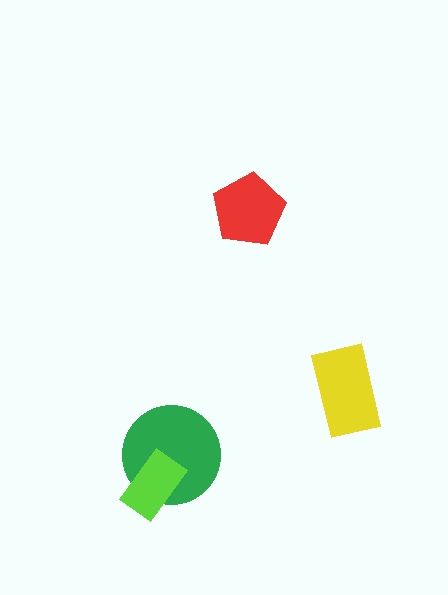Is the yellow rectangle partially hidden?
No, no other shape covers it.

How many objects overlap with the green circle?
1 object overlaps with the green circle.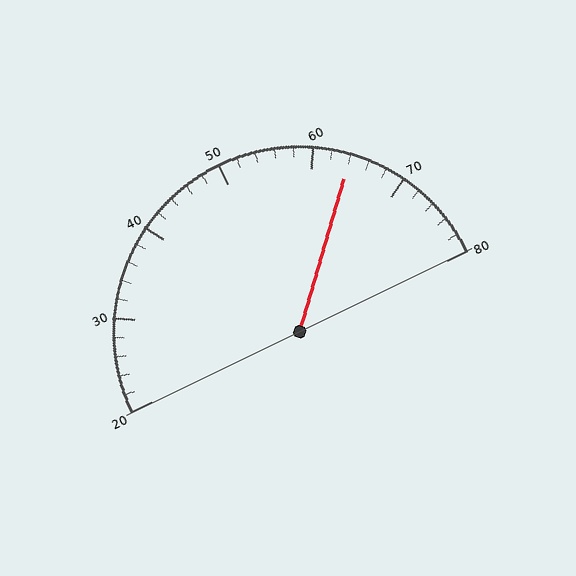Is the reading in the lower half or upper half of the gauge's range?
The reading is in the upper half of the range (20 to 80).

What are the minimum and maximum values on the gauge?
The gauge ranges from 20 to 80.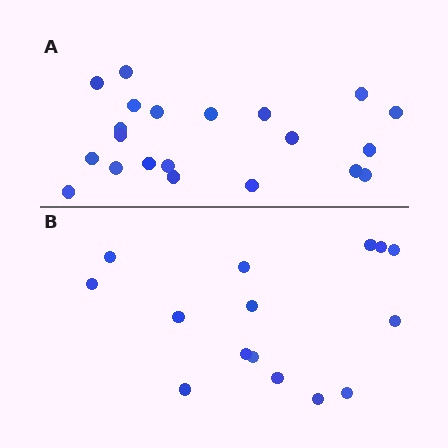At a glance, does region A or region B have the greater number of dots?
Region A (the top region) has more dots.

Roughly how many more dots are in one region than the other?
Region A has about 6 more dots than region B.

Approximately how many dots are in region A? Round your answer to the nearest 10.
About 20 dots. (The exact count is 21, which rounds to 20.)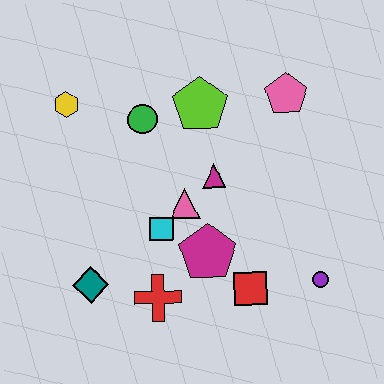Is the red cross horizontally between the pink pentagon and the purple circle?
No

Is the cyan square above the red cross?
Yes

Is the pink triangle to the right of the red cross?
Yes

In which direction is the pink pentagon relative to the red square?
The pink pentagon is above the red square.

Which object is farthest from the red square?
The yellow hexagon is farthest from the red square.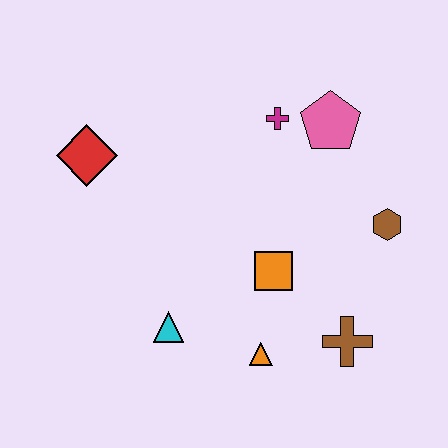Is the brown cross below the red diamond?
Yes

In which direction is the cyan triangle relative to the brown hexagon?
The cyan triangle is to the left of the brown hexagon.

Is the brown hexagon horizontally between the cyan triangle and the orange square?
No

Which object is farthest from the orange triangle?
The red diamond is farthest from the orange triangle.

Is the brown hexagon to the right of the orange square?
Yes